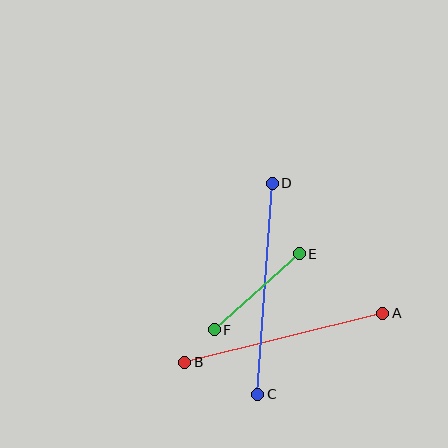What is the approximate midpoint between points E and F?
The midpoint is at approximately (257, 292) pixels.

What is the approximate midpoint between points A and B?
The midpoint is at approximately (284, 338) pixels.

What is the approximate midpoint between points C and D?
The midpoint is at approximately (265, 289) pixels.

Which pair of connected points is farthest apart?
Points C and D are farthest apart.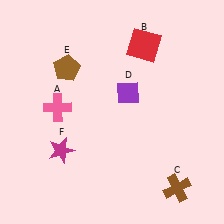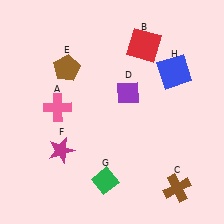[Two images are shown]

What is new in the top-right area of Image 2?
A blue square (H) was added in the top-right area of Image 2.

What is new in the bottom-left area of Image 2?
A green diamond (G) was added in the bottom-left area of Image 2.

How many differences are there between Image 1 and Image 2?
There are 2 differences between the two images.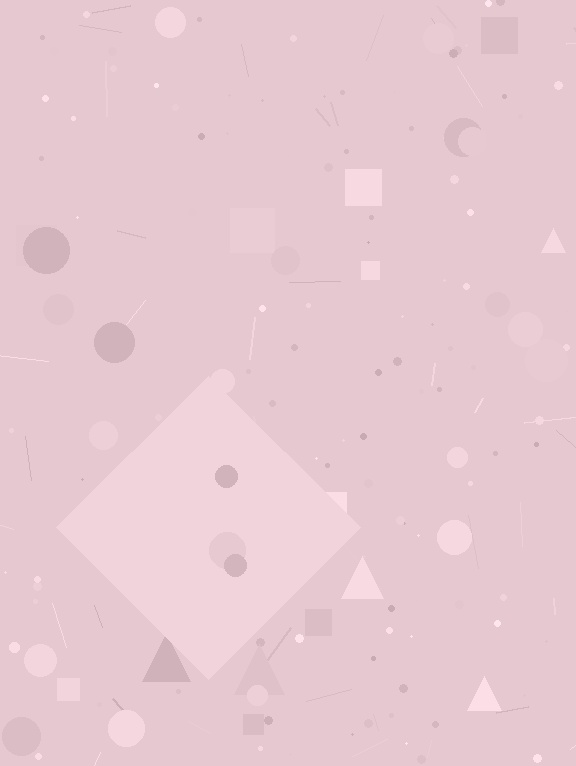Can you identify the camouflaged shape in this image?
The camouflaged shape is a diamond.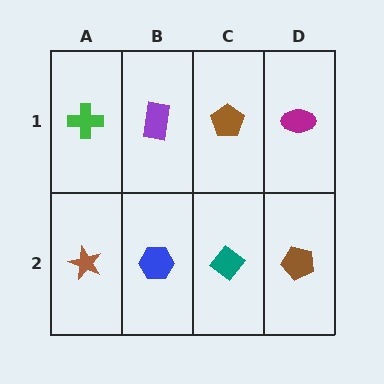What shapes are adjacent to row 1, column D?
A brown pentagon (row 2, column D), a brown pentagon (row 1, column C).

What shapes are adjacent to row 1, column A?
A brown star (row 2, column A), a purple rectangle (row 1, column B).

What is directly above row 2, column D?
A magenta ellipse.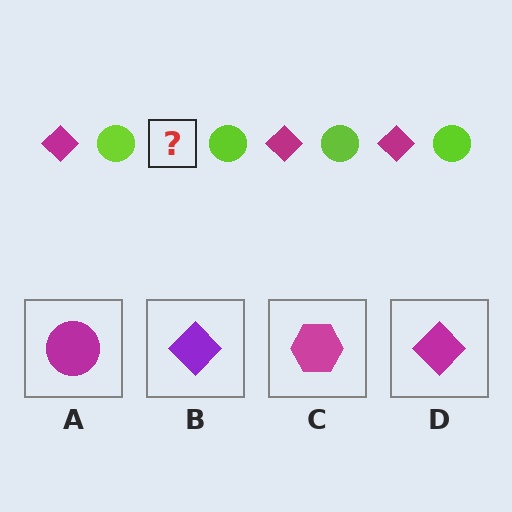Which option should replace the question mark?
Option D.